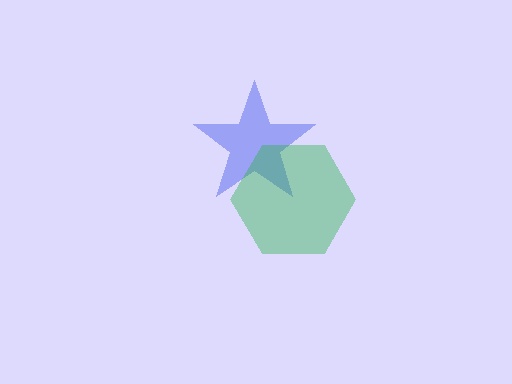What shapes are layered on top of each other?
The layered shapes are: a blue star, a green hexagon.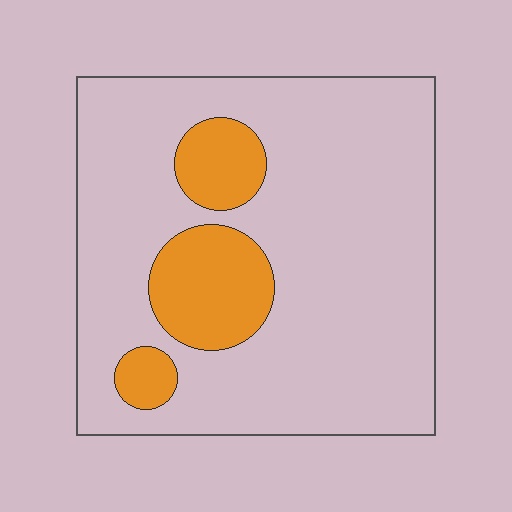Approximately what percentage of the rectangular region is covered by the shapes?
Approximately 20%.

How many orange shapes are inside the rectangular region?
3.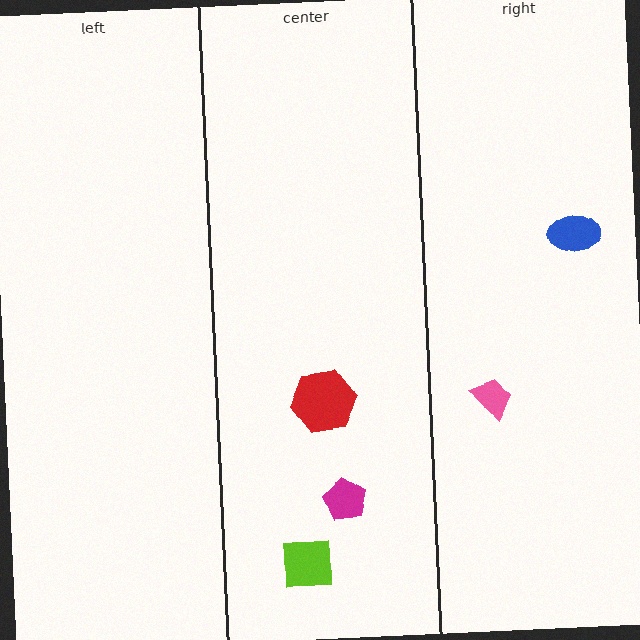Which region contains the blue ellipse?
The right region.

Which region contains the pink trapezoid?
The right region.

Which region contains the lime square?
The center region.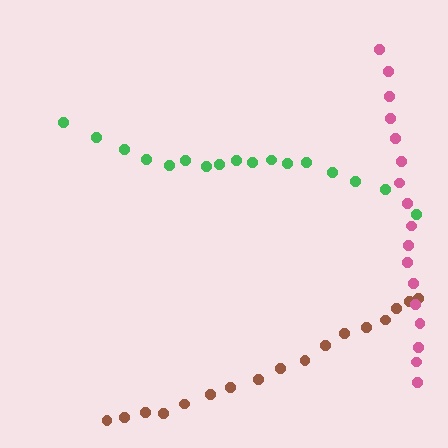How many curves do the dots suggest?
There are 3 distinct paths.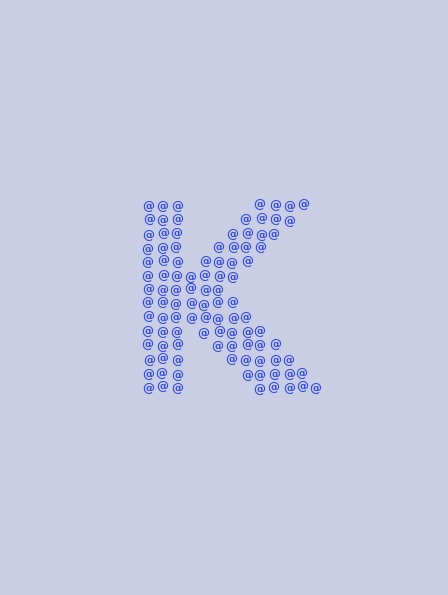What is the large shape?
The large shape is the letter K.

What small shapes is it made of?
It is made of small at signs.